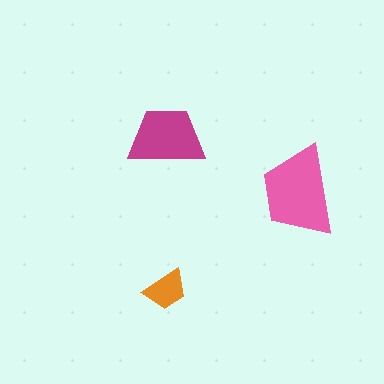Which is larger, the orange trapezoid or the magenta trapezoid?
The magenta one.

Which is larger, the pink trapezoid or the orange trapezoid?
The pink one.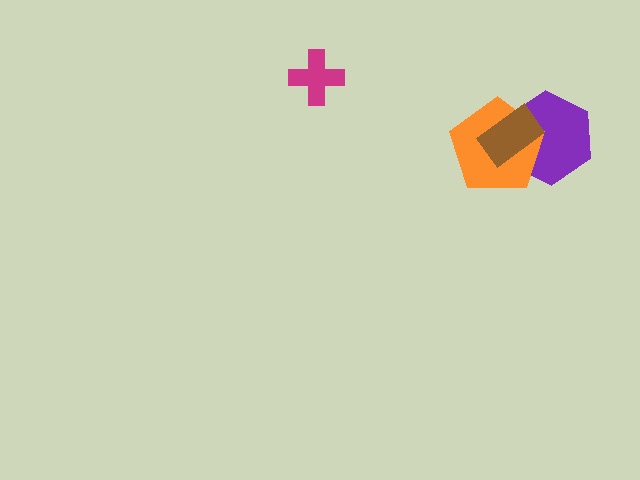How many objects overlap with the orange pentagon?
2 objects overlap with the orange pentagon.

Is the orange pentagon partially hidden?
Yes, it is partially covered by another shape.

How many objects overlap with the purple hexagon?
2 objects overlap with the purple hexagon.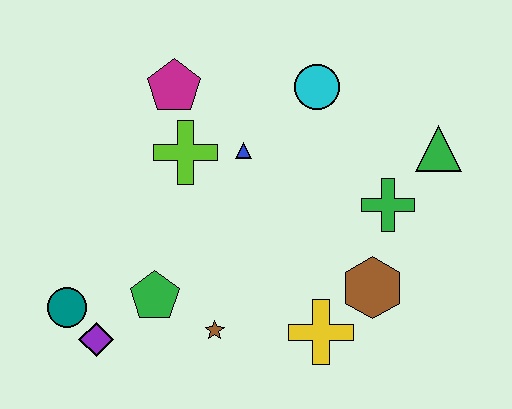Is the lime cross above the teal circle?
Yes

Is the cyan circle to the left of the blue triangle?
No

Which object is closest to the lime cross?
The blue triangle is closest to the lime cross.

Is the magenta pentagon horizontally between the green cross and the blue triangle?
No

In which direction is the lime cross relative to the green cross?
The lime cross is to the left of the green cross.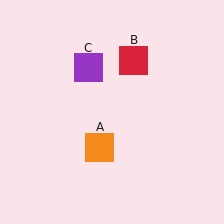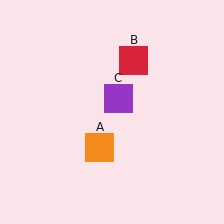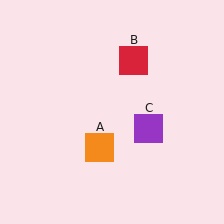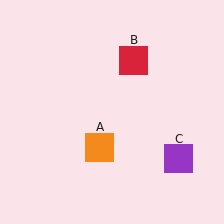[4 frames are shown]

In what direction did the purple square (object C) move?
The purple square (object C) moved down and to the right.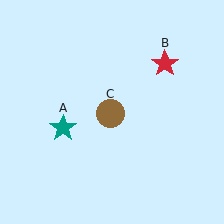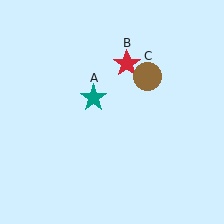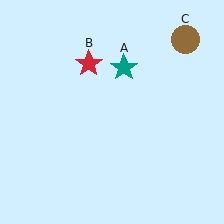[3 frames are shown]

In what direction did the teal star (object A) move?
The teal star (object A) moved up and to the right.